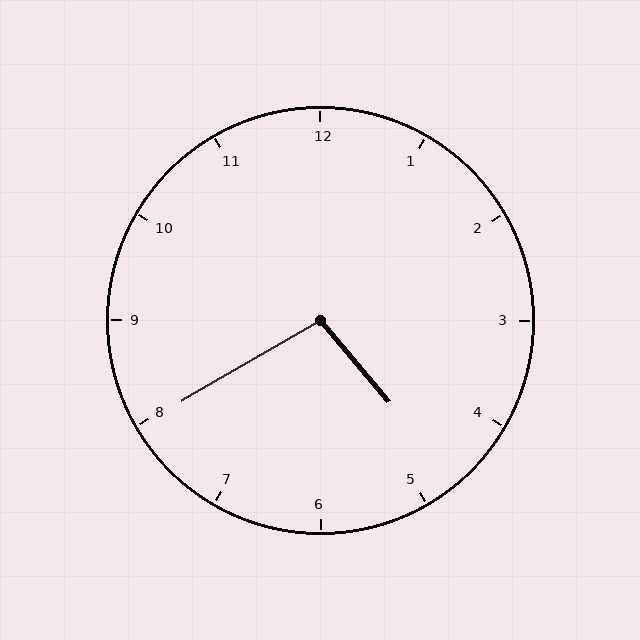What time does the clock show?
4:40.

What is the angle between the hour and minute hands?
Approximately 100 degrees.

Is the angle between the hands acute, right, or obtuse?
It is obtuse.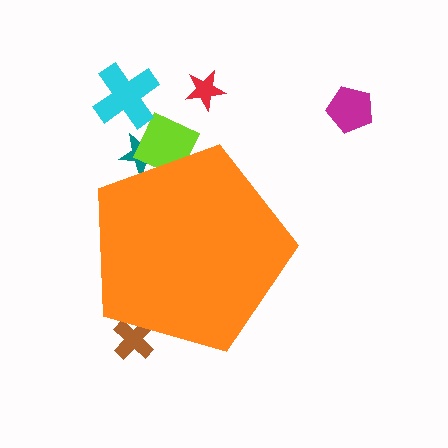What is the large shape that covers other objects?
An orange pentagon.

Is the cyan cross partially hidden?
No, the cyan cross is fully visible.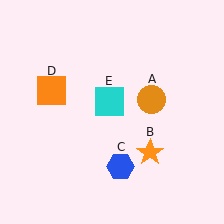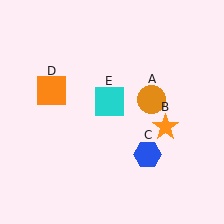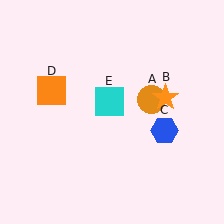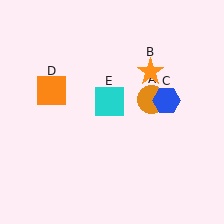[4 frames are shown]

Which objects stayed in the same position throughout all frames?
Orange circle (object A) and orange square (object D) and cyan square (object E) remained stationary.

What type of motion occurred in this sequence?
The orange star (object B), blue hexagon (object C) rotated counterclockwise around the center of the scene.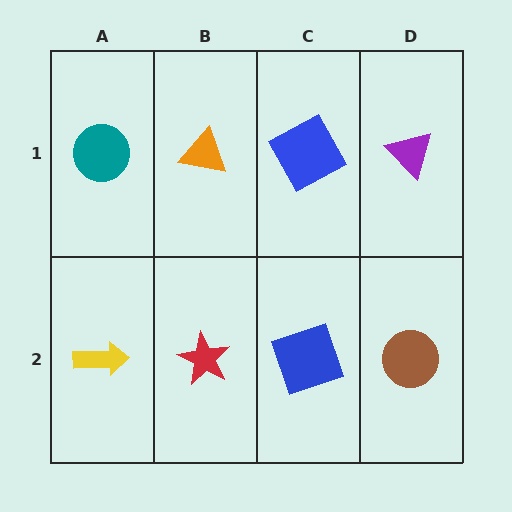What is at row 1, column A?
A teal circle.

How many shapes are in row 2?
4 shapes.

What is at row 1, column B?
An orange triangle.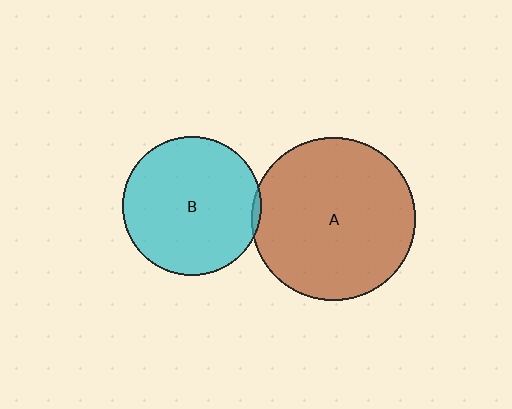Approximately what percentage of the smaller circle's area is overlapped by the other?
Approximately 5%.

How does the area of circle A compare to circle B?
Approximately 1.4 times.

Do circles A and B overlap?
Yes.